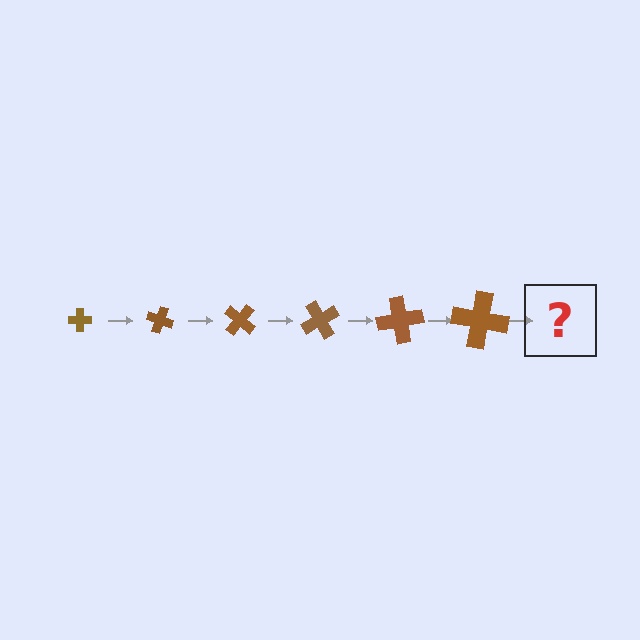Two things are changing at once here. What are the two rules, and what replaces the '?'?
The two rules are that the cross grows larger each step and it rotates 20 degrees each step. The '?' should be a cross, larger than the previous one and rotated 120 degrees from the start.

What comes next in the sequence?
The next element should be a cross, larger than the previous one and rotated 120 degrees from the start.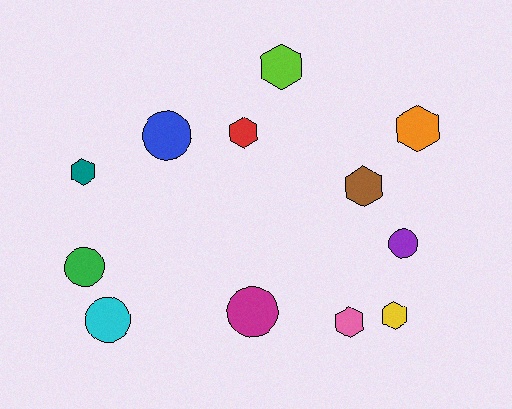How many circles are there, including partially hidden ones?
There are 5 circles.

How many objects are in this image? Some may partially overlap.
There are 12 objects.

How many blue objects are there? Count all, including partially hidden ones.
There is 1 blue object.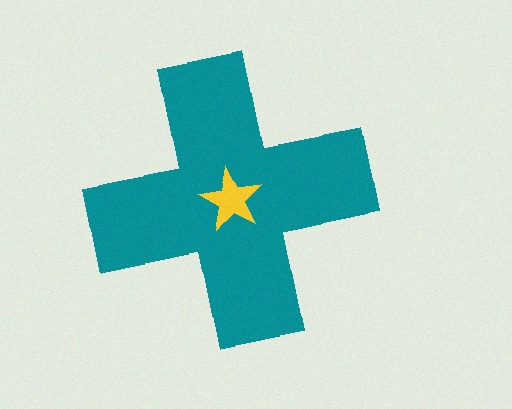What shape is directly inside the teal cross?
The yellow star.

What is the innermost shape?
The yellow star.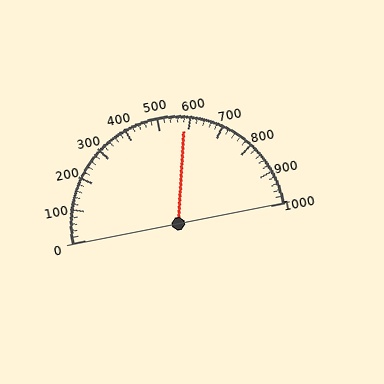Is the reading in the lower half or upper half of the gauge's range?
The reading is in the upper half of the range (0 to 1000).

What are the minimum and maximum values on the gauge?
The gauge ranges from 0 to 1000.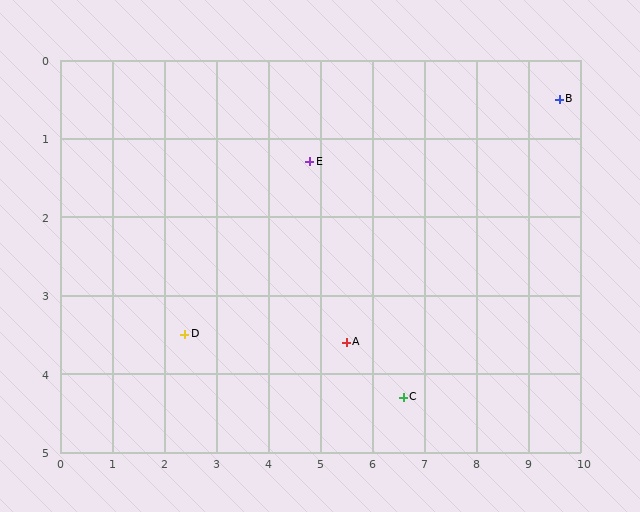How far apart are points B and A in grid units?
Points B and A are about 5.1 grid units apart.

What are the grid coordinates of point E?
Point E is at approximately (4.8, 1.3).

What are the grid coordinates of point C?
Point C is at approximately (6.6, 4.3).